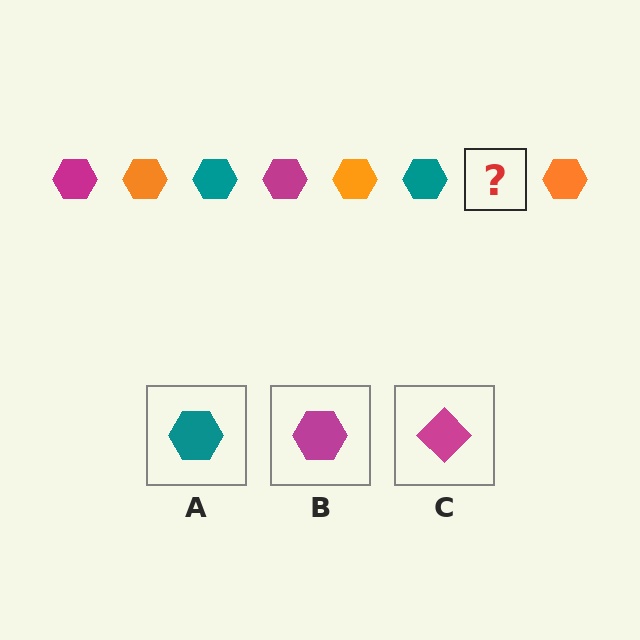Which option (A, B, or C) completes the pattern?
B.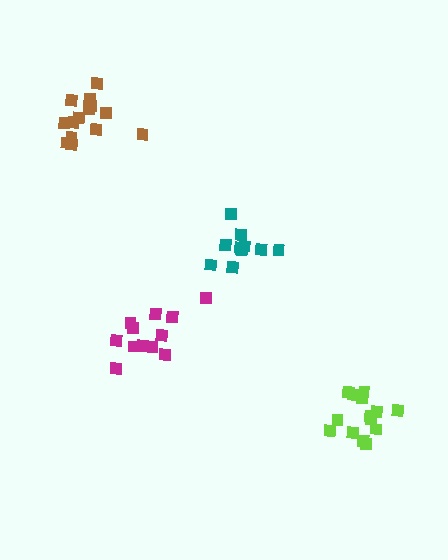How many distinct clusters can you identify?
There are 4 distinct clusters.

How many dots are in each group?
Group 1: 11 dots, Group 2: 12 dots, Group 3: 14 dots, Group 4: 14 dots (51 total).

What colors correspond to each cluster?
The clusters are colored: teal, magenta, brown, lime.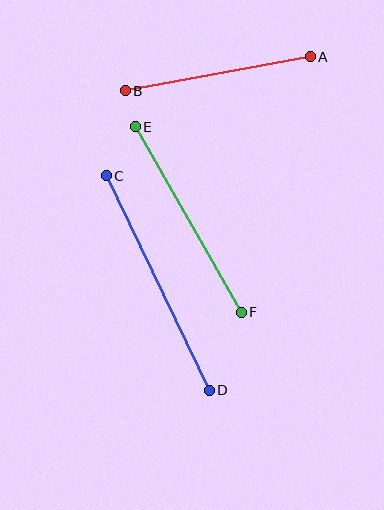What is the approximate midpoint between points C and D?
The midpoint is at approximately (158, 283) pixels.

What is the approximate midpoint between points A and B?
The midpoint is at approximately (218, 74) pixels.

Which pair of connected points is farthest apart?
Points C and D are farthest apart.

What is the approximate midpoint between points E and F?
The midpoint is at approximately (188, 220) pixels.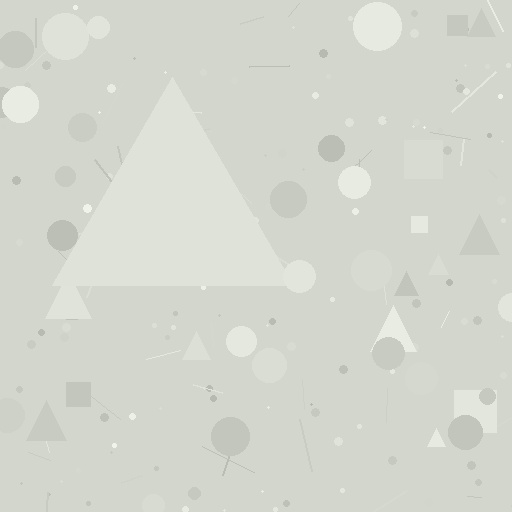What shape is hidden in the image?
A triangle is hidden in the image.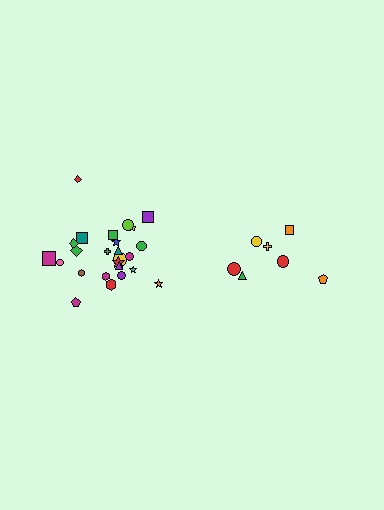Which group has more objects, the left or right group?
The left group.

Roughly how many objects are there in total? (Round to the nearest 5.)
Roughly 30 objects in total.